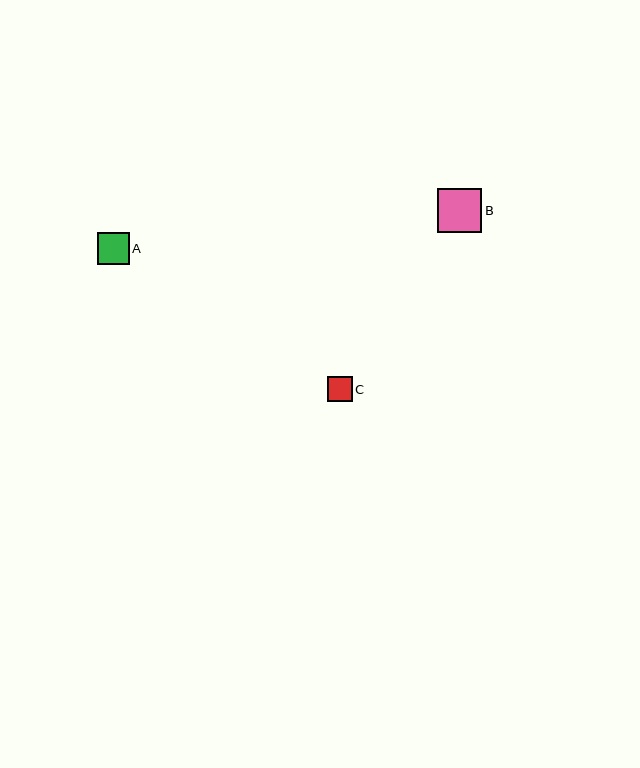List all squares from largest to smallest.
From largest to smallest: B, A, C.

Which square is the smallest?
Square C is the smallest with a size of approximately 25 pixels.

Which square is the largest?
Square B is the largest with a size of approximately 44 pixels.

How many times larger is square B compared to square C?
Square B is approximately 1.8 times the size of square C.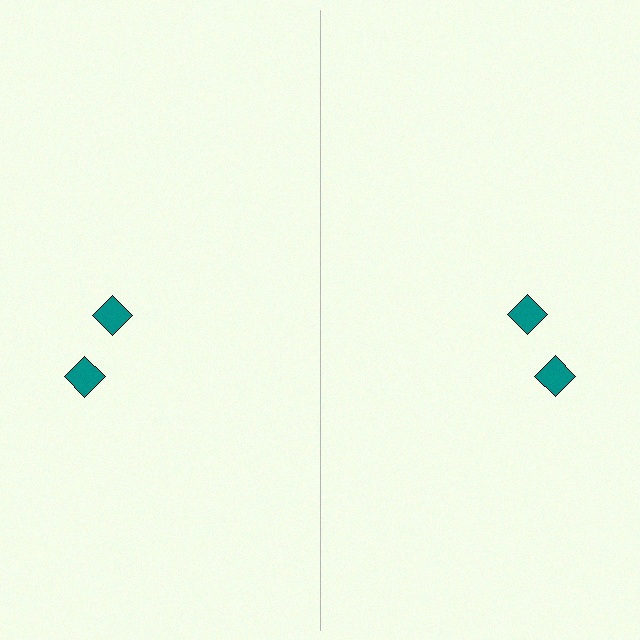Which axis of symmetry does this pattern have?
The pattern has a vertical axis of symmetry running through the center of the image.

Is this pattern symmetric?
Yes, this pattern has bilateral (reflection) symmetry.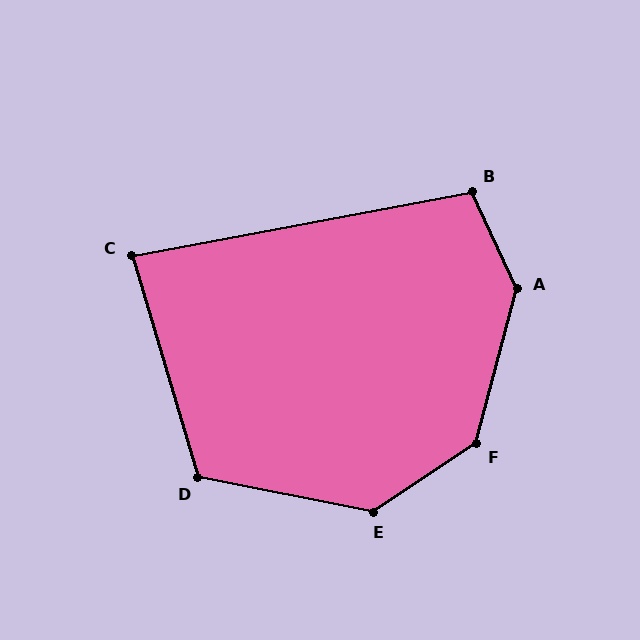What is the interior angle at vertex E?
Approximately 135 degrees (obtuse).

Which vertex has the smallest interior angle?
C, at approximately 84 degrees.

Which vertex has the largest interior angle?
A, at approximately 141 degrees.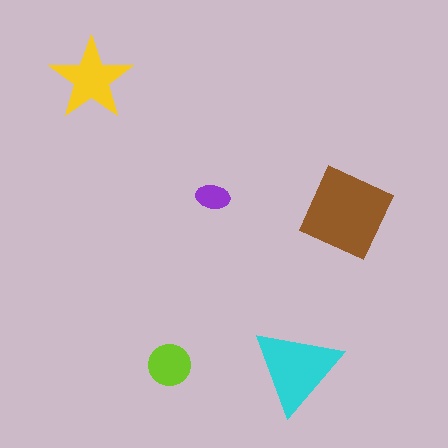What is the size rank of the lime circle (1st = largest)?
4th.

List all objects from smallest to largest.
The purple ellipse, the lime circle, the yellow star, the cyan triangle, the brown diamond.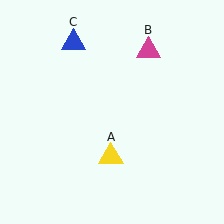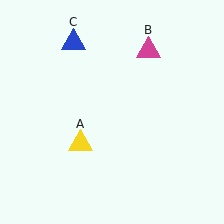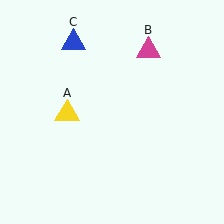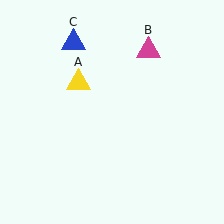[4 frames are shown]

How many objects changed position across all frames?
1 object changed position: yellow triangle (object A).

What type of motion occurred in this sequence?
The yellow triangle (object A) rotated clockwise around the center of the scene.